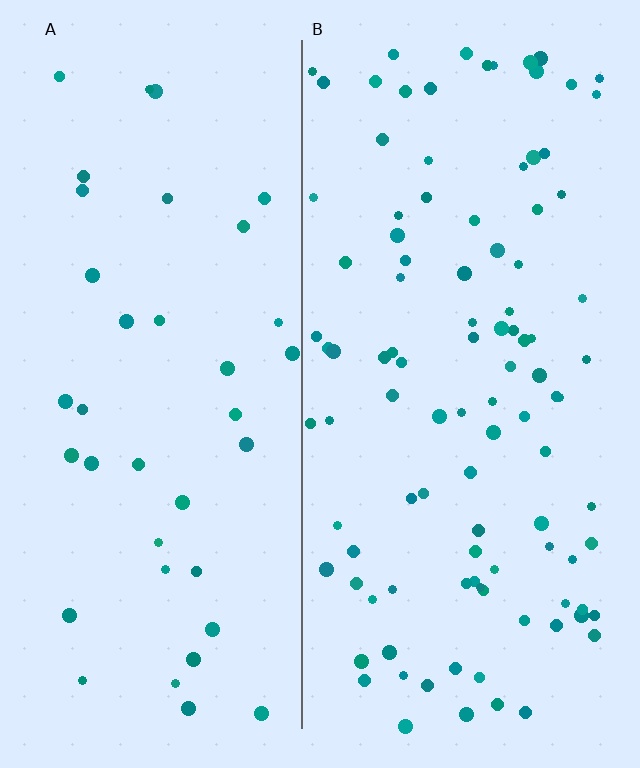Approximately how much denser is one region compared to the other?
Approximately 2.7× — region B over region A.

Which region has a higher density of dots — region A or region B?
B (the right).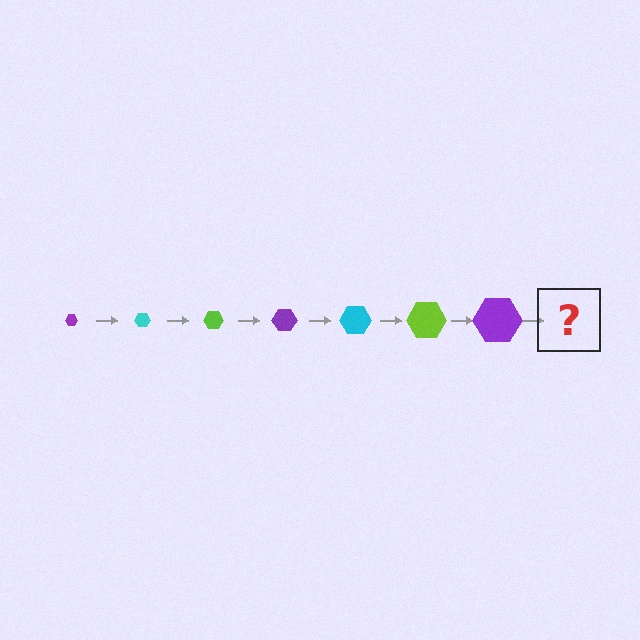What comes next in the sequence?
The next element should be a cyan hexagon, larger than the previous one.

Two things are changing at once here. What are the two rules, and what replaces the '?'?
The two rules are that the hexagon grows larger each step and the color cycles through purple, cyan, and lime. The '?' should be a cyan hexagon, larger than the previous one.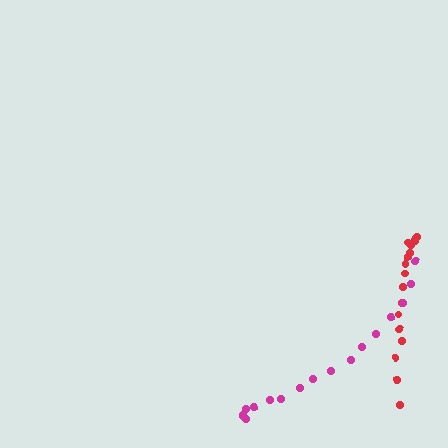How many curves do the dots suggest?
There are 2 distinct paths.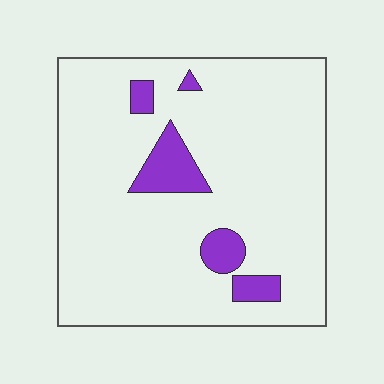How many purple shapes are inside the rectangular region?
5.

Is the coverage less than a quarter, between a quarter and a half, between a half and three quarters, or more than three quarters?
Less than a quarter.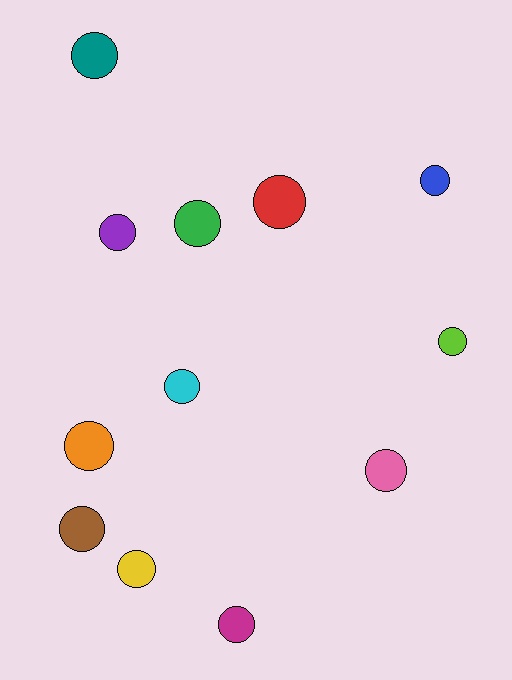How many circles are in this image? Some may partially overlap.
There are 12 circles.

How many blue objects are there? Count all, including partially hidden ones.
There is 1 blue object.